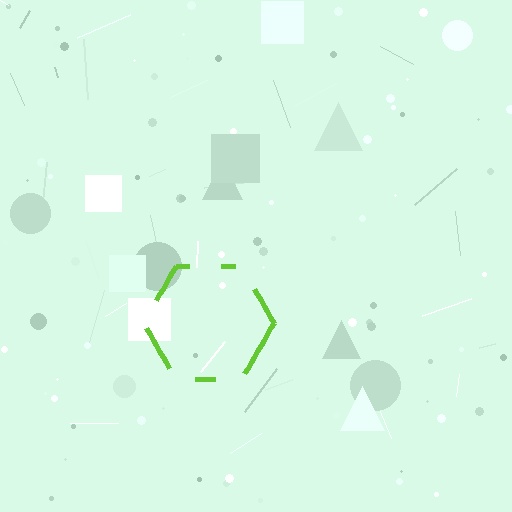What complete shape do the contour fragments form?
The contour fragments form a hexagon.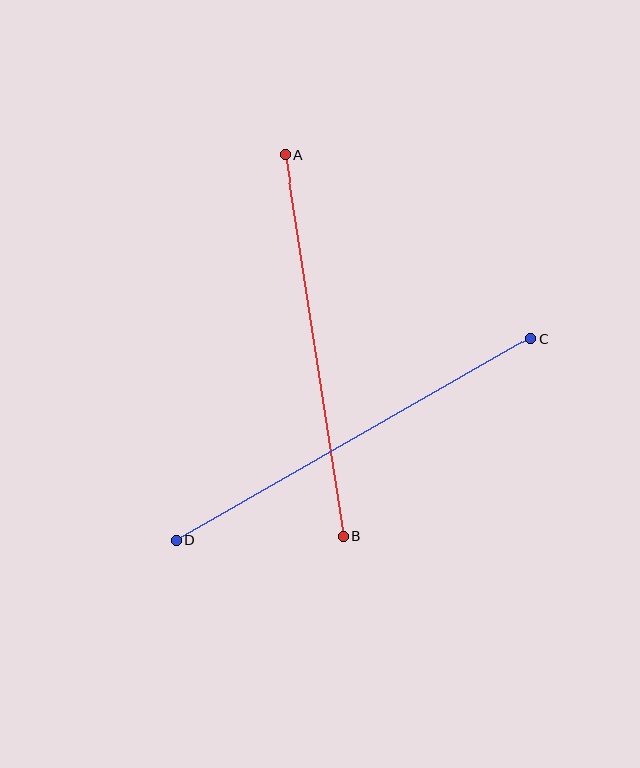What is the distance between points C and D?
The distance is approximately 408 pixels.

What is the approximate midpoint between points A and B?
The midpoint is at approximately (314, 346) pixels.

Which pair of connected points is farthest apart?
Points C and D are farthest apart.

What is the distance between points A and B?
The distance is approximately 386 pixels.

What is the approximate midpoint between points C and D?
The midpoint is at approximately (353, 439) pixels.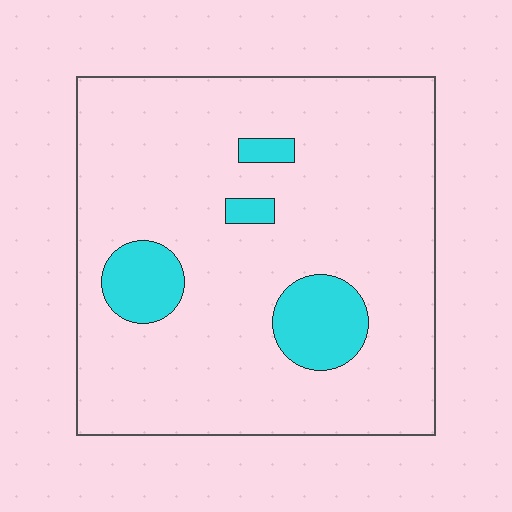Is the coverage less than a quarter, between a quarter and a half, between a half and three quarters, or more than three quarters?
Less than a quarter.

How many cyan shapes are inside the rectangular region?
4.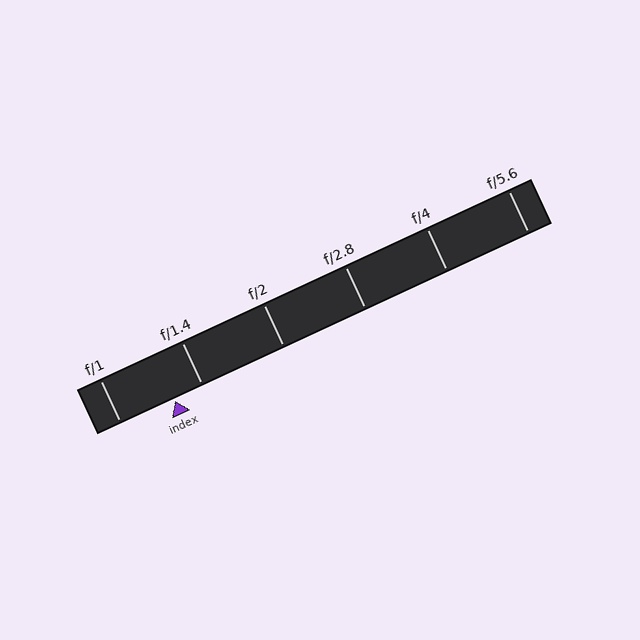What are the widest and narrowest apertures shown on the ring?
The widest aperture shown is f/1 and the narrowest is f/5.6.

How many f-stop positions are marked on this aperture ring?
There are 6 f-stop positions marked.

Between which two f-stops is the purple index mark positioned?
The index mark is between f/1 and f/1.4.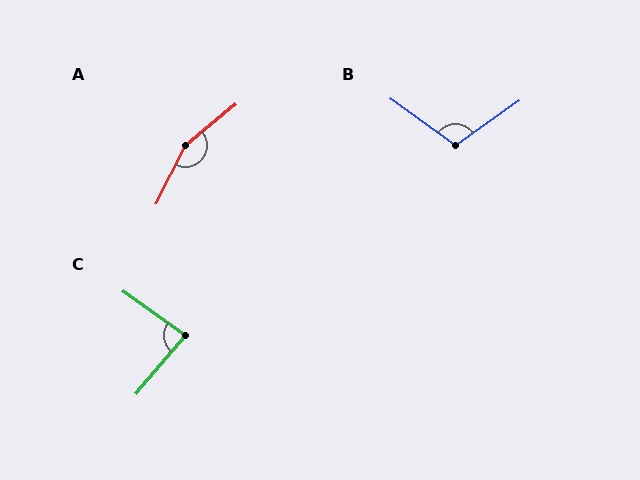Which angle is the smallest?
C, at approximately 85 degrees.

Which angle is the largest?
A, at approximately 157 degrees.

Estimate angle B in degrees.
Approximately 109 degrees.